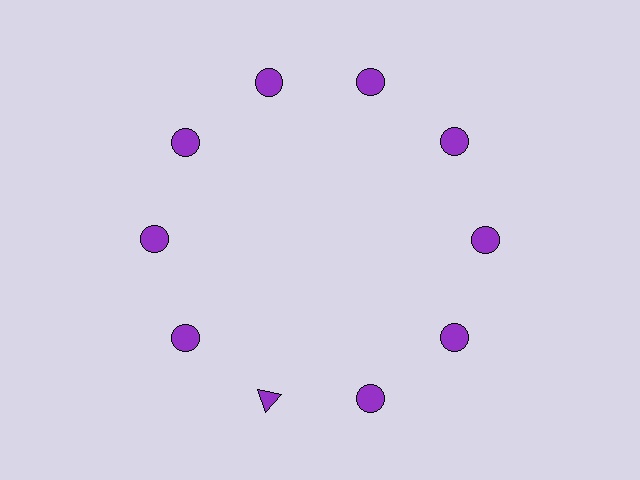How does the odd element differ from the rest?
It has a different shape: triangle instead of circle.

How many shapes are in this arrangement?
There are 10 shapes arranged in a ring pattern.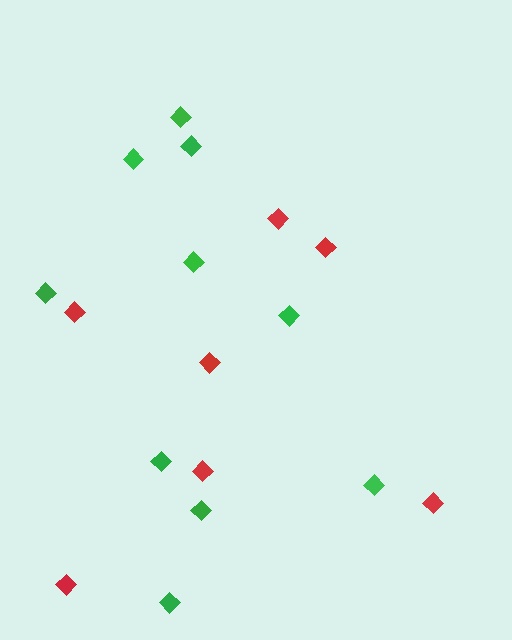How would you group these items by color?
There are 2 groups: one group of red diamonds (7) and one group of green diamonds (10).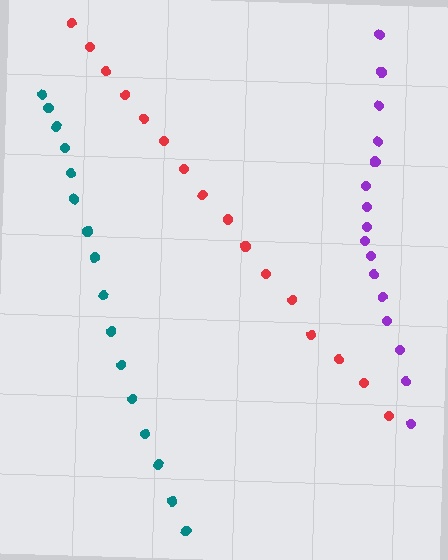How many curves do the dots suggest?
There are 3 distinct paths.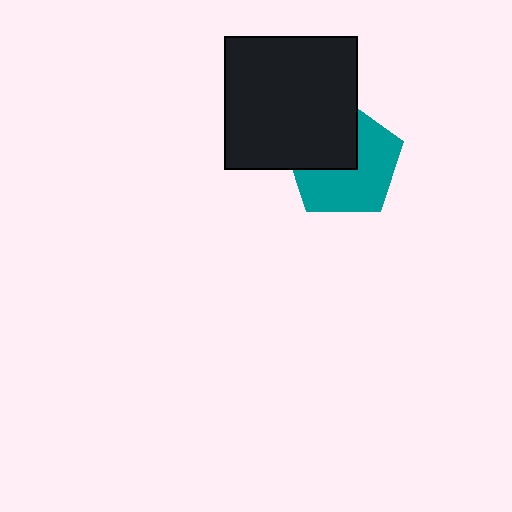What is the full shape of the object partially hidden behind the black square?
The partially hidden object is a teal pentagon.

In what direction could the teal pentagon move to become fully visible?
The teal pentagon could move toward the lower-right. That would shift it out from behind the black square entirely.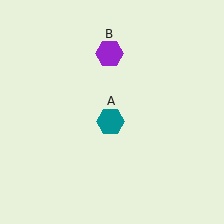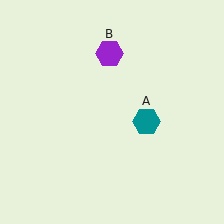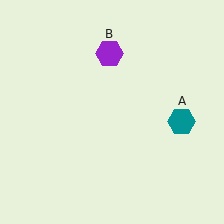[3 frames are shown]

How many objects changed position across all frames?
1 object changed position: teal hexagon (object A).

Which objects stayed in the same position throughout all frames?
Purple hexagon (object B) remained stationary.